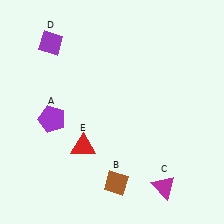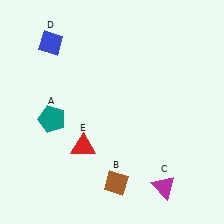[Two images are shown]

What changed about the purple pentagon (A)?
In Image 1, A is purple. In Image 2, it changed to teal.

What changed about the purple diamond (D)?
In Image 1, D is purple. In Image 2, it changed to blue.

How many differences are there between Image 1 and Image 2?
There are 2 differences between the two images.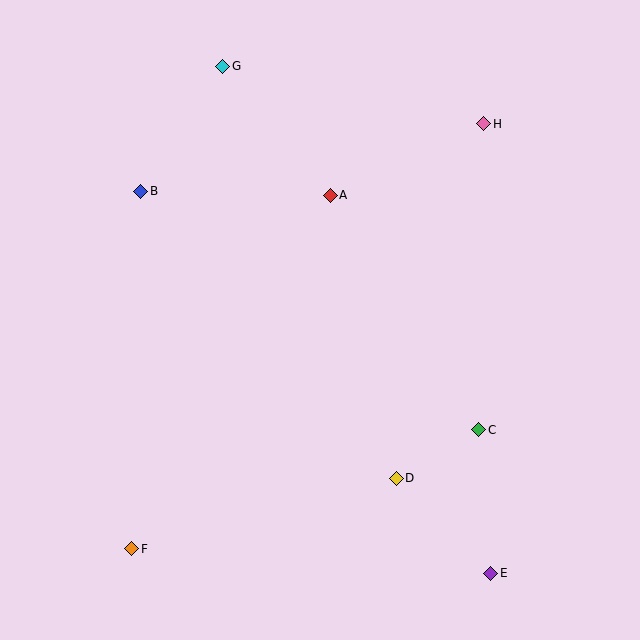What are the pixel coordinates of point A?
Point A is at (330, 195).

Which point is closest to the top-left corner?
Point G is closest to the top-left corner.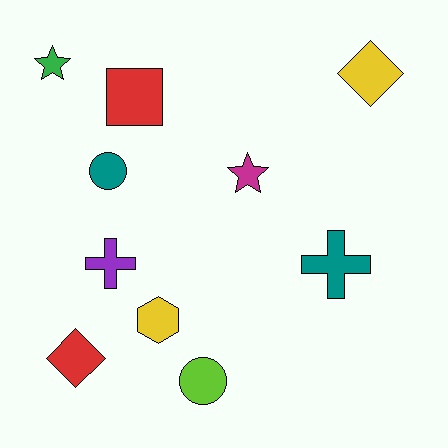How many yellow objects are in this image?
There are 2 yellow objects.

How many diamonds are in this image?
There are 2 diamonds.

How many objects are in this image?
There are 10 objects.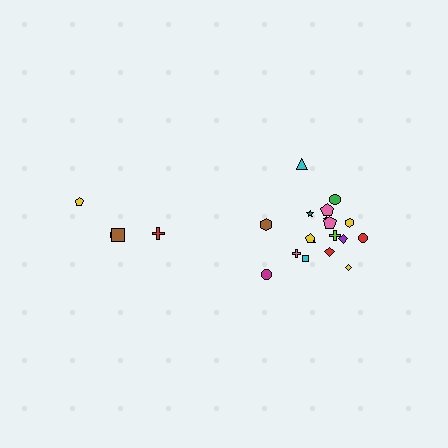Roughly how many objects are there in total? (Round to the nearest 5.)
Roughly 20 objects in total.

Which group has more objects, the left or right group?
The right group.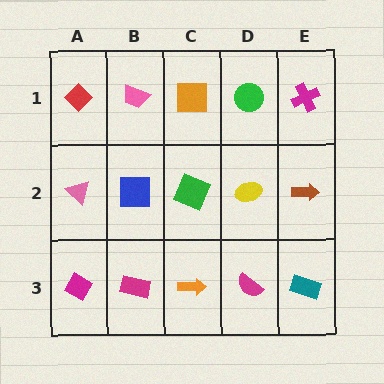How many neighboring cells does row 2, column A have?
3.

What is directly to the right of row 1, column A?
A pink trapezoid.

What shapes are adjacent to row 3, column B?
A blue square (row 2, column B), a magenta diamond (row 3, column A), an orange arrow (row 3, column C).